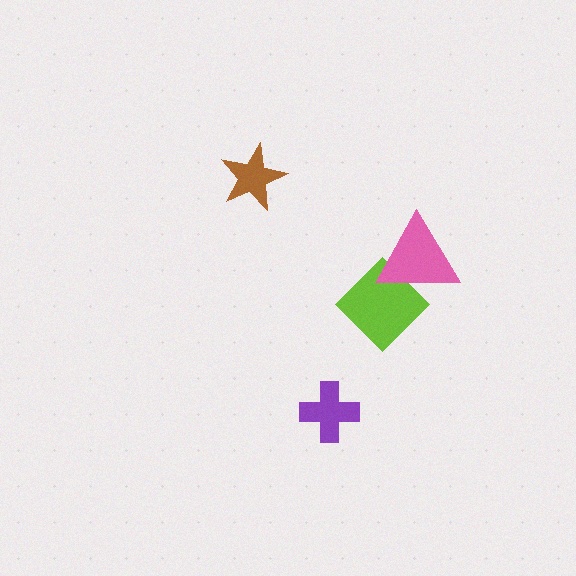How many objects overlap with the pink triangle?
1 object overlaps with the pink triangle.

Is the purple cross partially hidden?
No, no other shape covers it.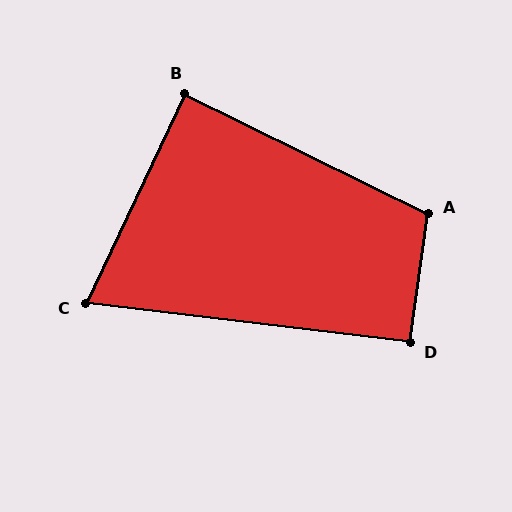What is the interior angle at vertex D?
Approximately 91 degrees (approximately right).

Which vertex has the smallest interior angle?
C, at approximately 71 degrees.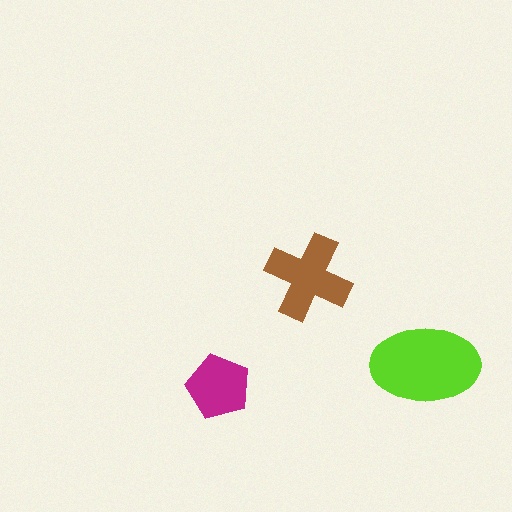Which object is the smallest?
The magenta pentagon.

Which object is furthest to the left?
The magenta pentagon is leftmost.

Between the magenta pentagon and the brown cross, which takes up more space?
The brown cross.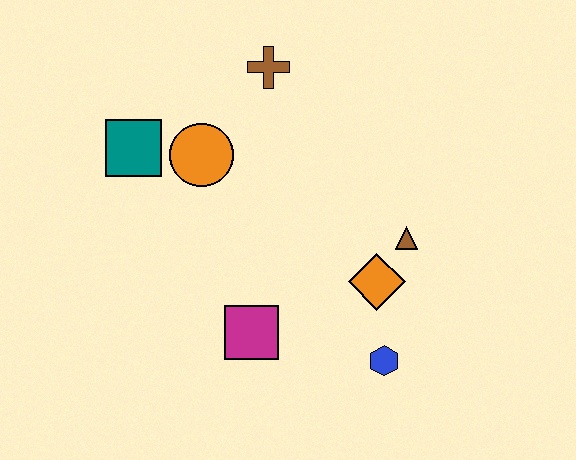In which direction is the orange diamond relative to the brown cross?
The orange diamond is below the brown cross.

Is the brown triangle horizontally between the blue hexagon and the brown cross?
No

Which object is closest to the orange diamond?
The brown triangle is closest to the orange diamond.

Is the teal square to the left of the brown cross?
Yes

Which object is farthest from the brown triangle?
The teal square is farthest from the brown triangle.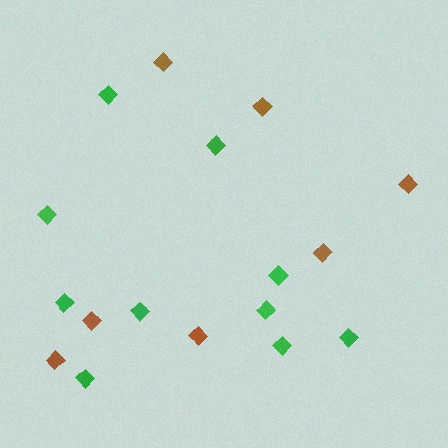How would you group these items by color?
There are 2 groups: one group of brown diamonds (7) and one group of green diamonds (10).